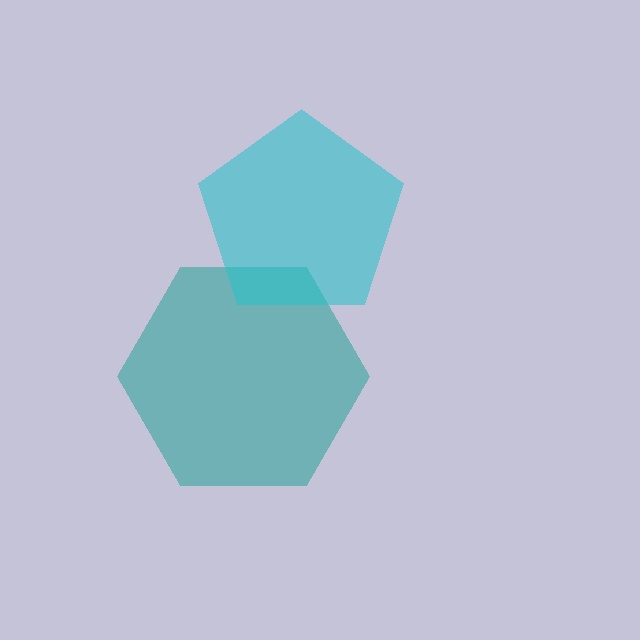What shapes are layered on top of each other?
The layered shapes are: a teal hexagon, a cyan pentagon.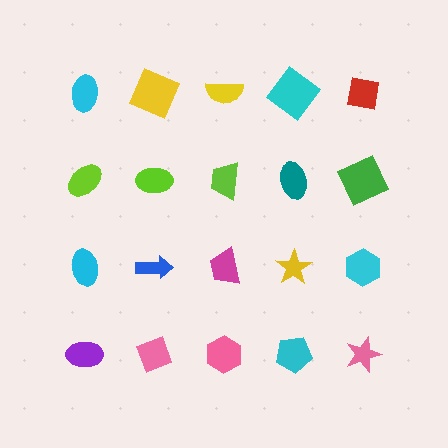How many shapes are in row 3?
5 shapes.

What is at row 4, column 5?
A pink star.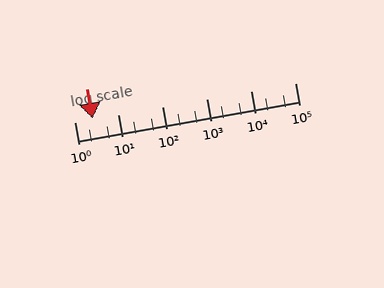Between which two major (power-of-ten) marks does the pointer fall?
The pointer is between 1 and 10.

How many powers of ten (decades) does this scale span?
The scale spans 5 decades, from 1 to 100000.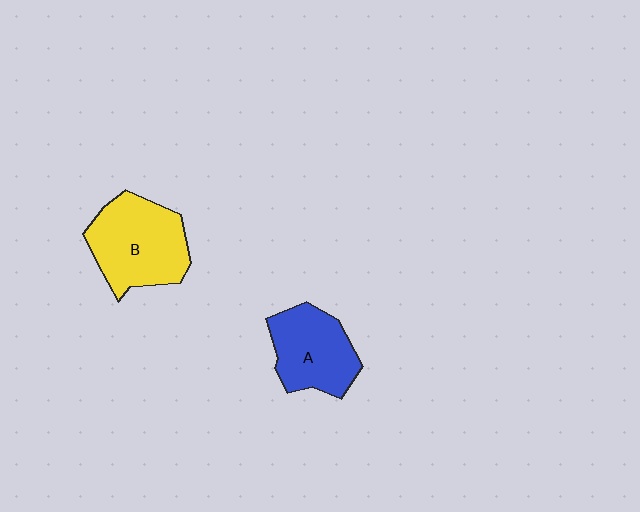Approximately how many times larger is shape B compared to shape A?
Approximately 1.2 times.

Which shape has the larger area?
Shape B (yellow).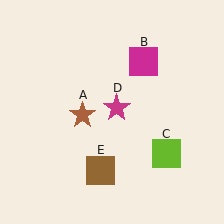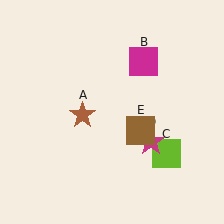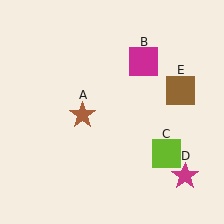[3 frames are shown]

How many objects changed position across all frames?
2 objects changed position: magenta star (object D), brown square (object E).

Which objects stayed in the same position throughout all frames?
Brown star (object A) and magenta square (object B) and lime square (object C) remained stationary.